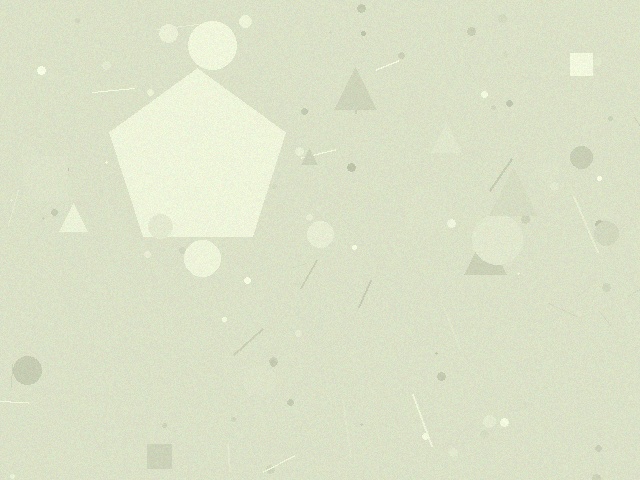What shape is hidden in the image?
A pentagon is hidden in the image.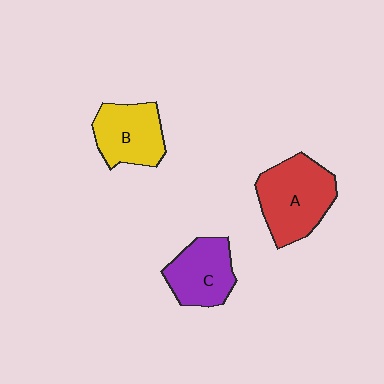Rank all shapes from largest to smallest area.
From largest to smallest: A (red), B (yellow), C (purple).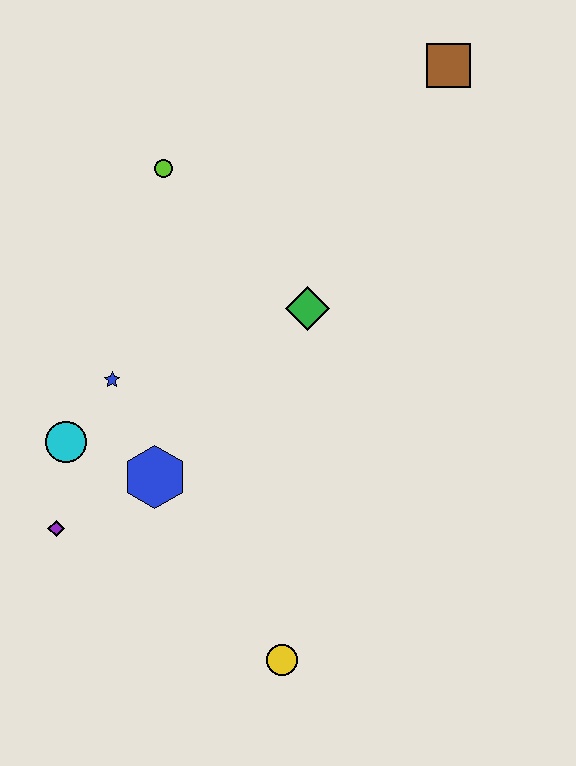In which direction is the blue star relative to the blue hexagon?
The blue star is above the blue hexagon.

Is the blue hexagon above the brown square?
No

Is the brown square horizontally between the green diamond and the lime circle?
No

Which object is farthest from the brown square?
The yellow circle is farthest from the brown square.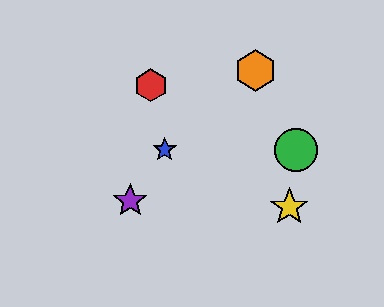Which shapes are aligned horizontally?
The blue star, the green circle are aligned horizontally.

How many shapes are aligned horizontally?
2 shapes (the blue star, the green circle) are aligned horizontally.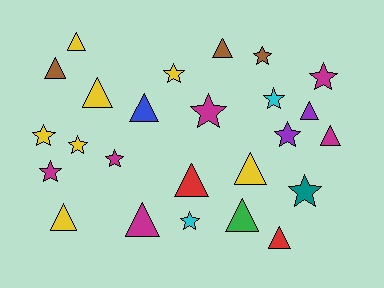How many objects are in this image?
There are 25 objects.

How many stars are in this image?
There are 12 stars.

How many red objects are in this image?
There are 2 red objects.